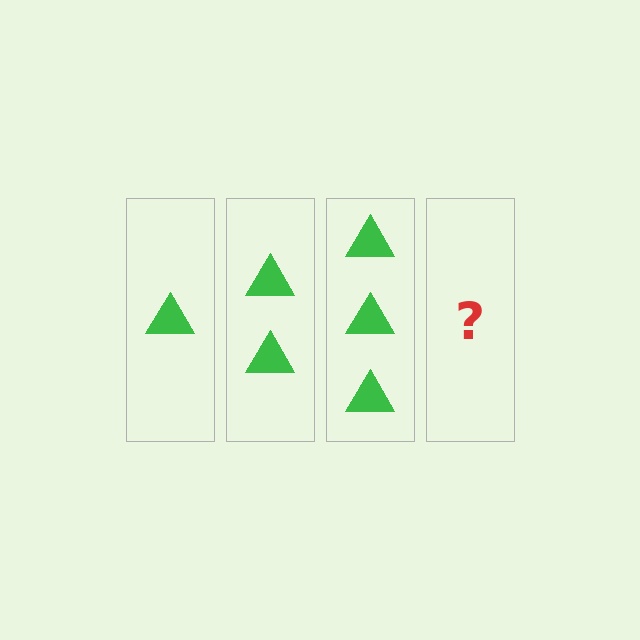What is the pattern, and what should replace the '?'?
The pattern is that each step adds one more triangle. The '?' should be 4 triangles.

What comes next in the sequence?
The next element should be 4 triangles.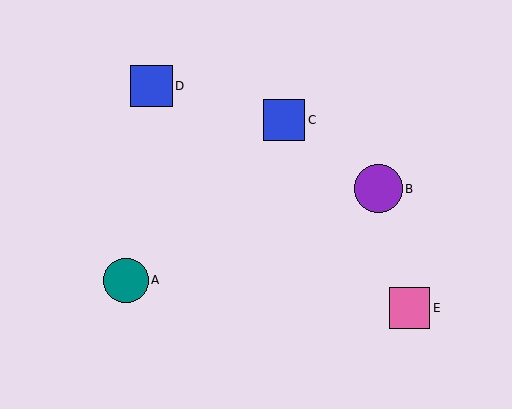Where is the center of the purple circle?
The center of the purple circle is at (378, 189).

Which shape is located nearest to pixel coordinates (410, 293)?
The pink square (labeled E) at (410, 308) is nearest to that location.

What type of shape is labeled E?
Shape E is a pink square.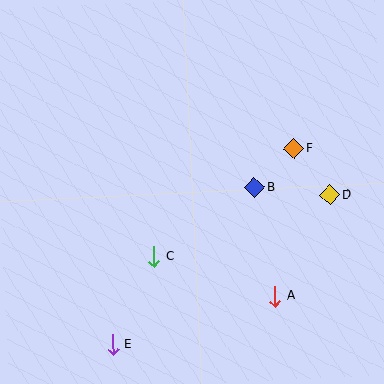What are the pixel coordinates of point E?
Point E is at (113, 345).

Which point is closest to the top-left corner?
Point C is closest to the top-left corner.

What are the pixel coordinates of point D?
Point D is at (330, 195).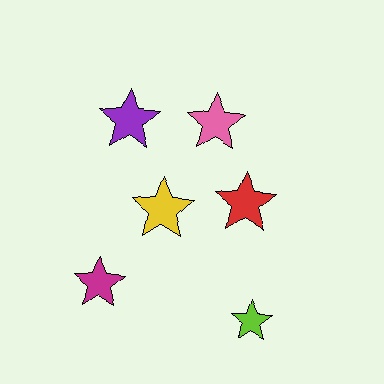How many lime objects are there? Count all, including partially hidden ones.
There is 1 lime object.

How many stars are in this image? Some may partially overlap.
There are 6 stars.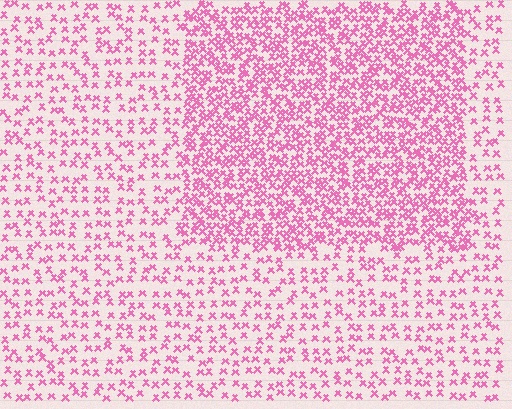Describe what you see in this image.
The image contains small pink elements arranged at two different densities. A rectangle-shaped region is visible where the elements are more densely packed than the surrounding area.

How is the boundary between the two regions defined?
The boundary is defined by a change in element density (approximately 2.3x ratio). All elements are the same color, size, and shape.